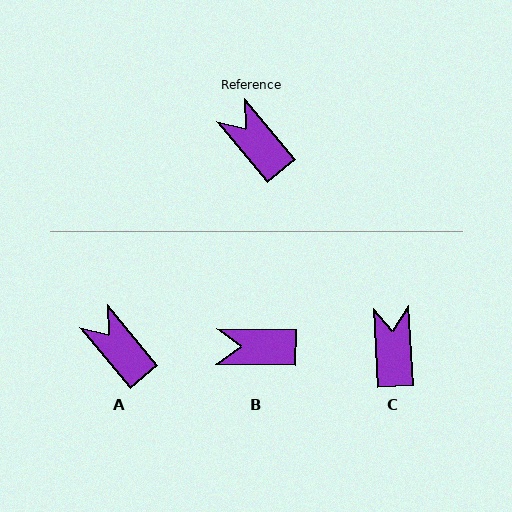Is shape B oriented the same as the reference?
No, it is off by about 50 degrees.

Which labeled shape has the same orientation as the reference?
A.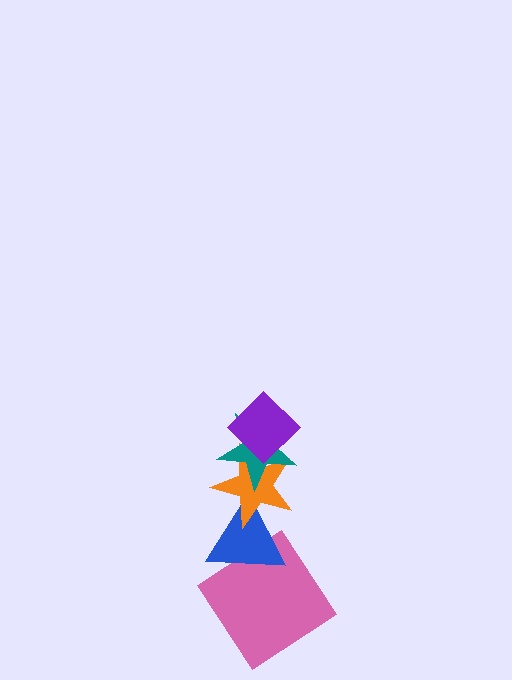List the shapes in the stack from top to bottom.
From top to bottom: the purple diamond, the teal star, the orange star, the blue triangle, the pink diamond.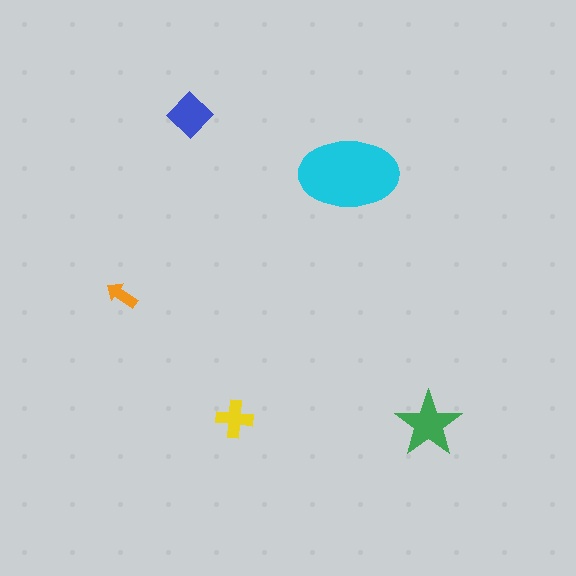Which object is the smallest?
The orange arrow.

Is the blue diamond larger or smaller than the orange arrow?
Larger.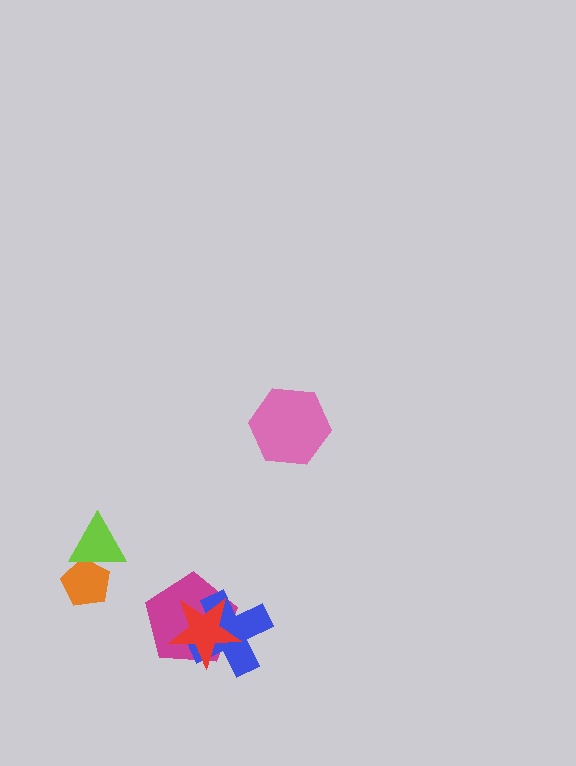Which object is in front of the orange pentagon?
The lime triangle is in front of the orange pentagon.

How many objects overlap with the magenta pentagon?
2 objects overlap with the magenta pentagon.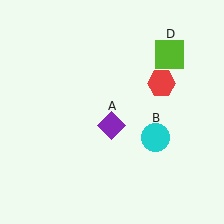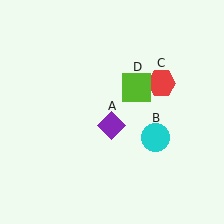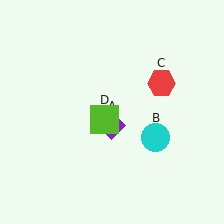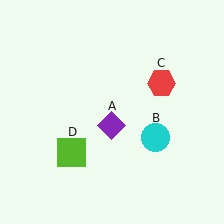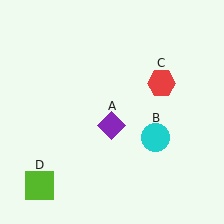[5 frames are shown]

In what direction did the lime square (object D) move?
The lime square (object D) moved down and to the left.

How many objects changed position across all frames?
1 object changed position: lime square (object D).